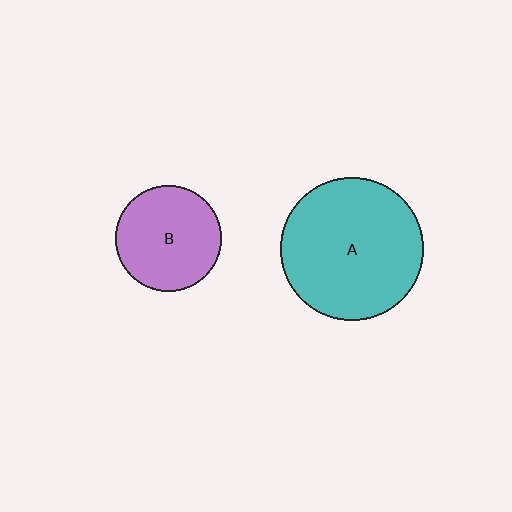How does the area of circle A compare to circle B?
Approximately 1.8 times.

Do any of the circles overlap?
No, none of the circles overlap.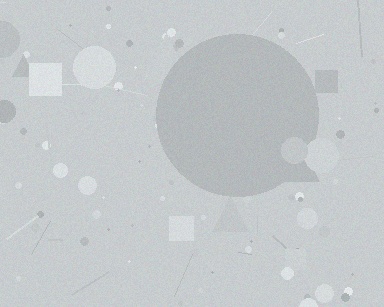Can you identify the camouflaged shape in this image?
The camouflaged shape is a circle.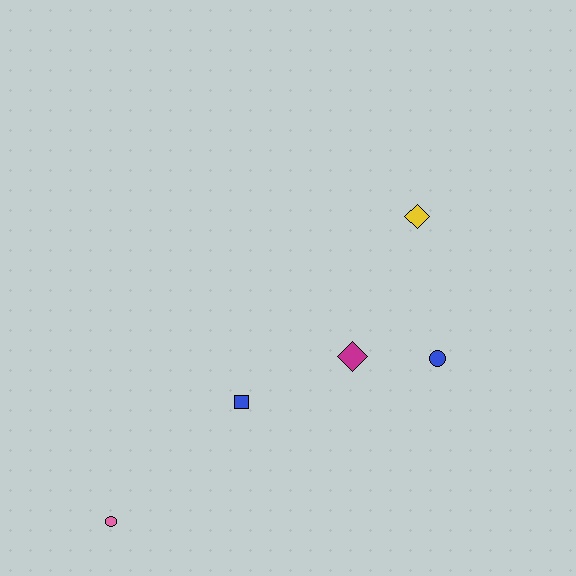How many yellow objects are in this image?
There is 1 yellow object.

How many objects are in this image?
There are 5 objects.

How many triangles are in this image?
There are no triangles.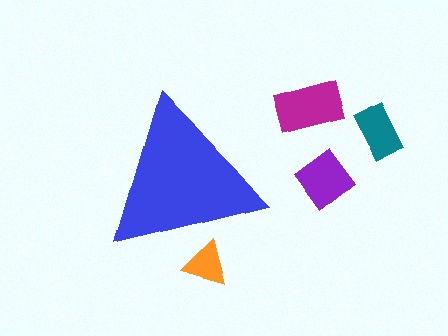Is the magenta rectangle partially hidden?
No, the magenta rectangle is fully visible.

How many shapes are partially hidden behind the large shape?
1 shape is partially hidden.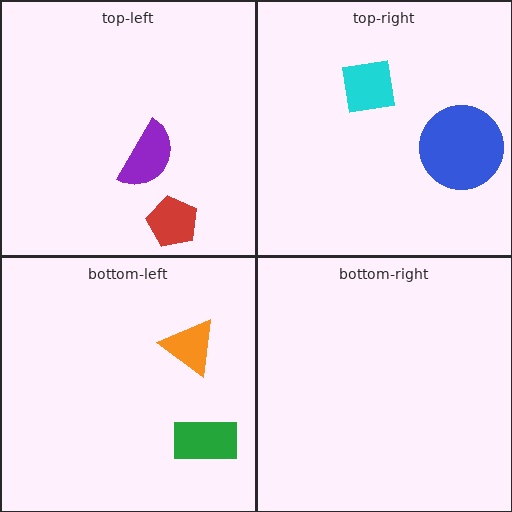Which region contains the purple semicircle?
The top-left region.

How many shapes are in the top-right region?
2.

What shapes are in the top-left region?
The red pentagon, the purple semicircle.